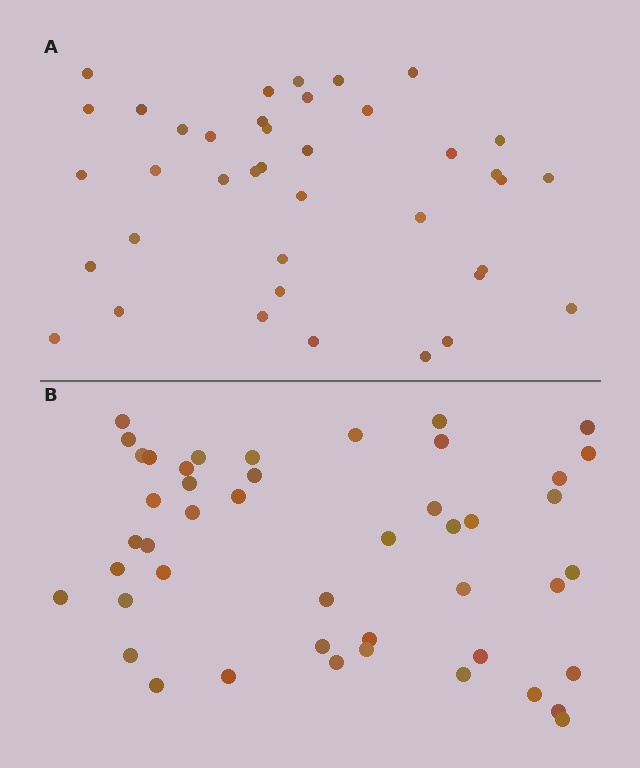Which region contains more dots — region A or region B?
Region B (the bottom region) has more dots.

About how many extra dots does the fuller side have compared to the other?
Region B has roughly 8 or so more dots than region A.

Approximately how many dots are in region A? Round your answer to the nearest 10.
About 40 dots. (The exact count is 39, which rounds to 40.)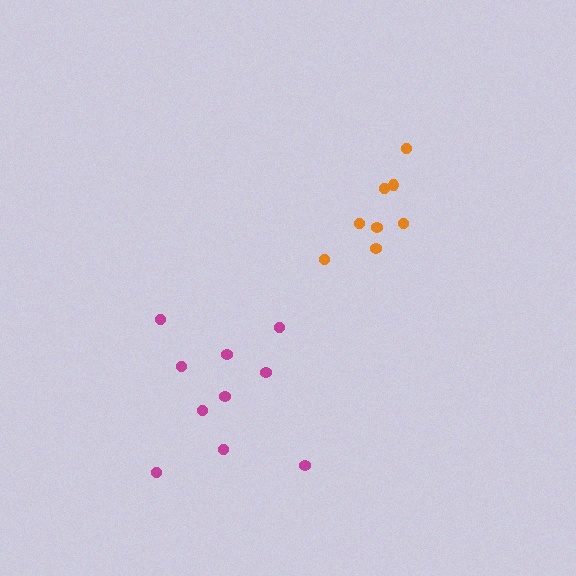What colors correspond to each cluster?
The clusters are colored: magenta, orange.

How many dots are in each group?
Group 1: 10 dots, Group 2: 8 dots (18 total).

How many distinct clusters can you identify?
There are 2 distinct clusters.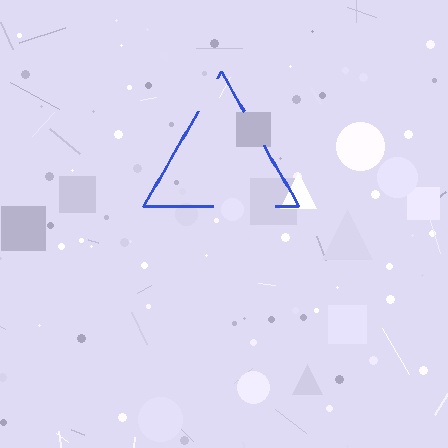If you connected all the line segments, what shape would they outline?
They would outline a triangle.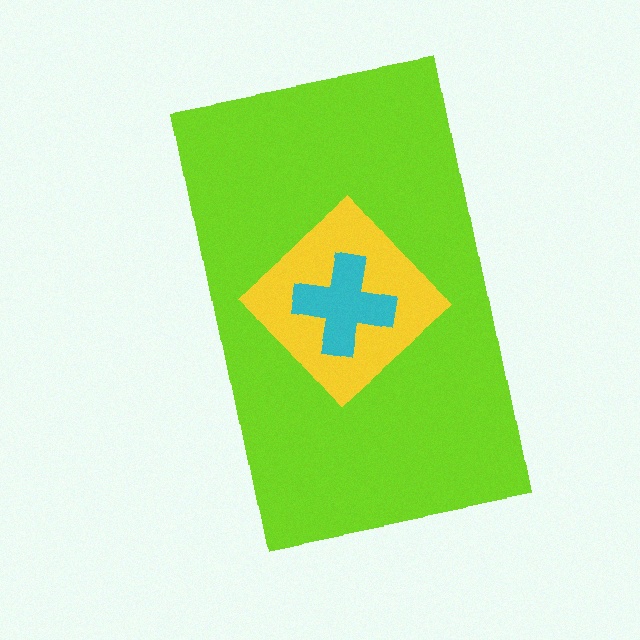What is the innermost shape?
The cyan cross.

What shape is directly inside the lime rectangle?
The yellow diamond.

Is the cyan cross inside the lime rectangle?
Yes.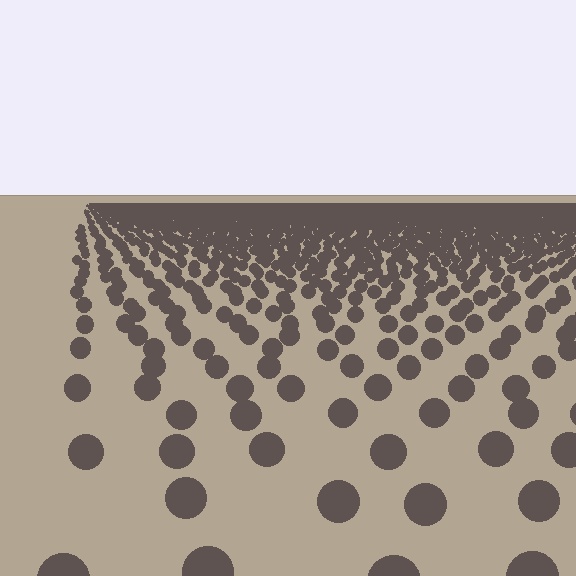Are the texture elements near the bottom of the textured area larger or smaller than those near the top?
Larger. Near the bottom, elements are closer to the viewer and appear at a bigger on-screen size.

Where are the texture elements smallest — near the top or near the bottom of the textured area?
Near the top.